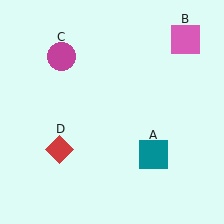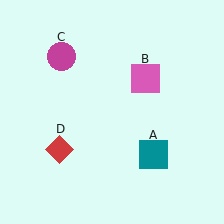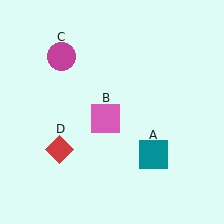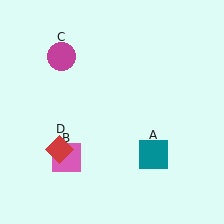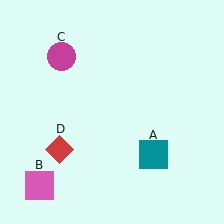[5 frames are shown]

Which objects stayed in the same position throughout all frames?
Teal square (object A) and magenta circle (object C) and red diamond (object D) remained stationary.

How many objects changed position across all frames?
1 object changed position: pink square (object B).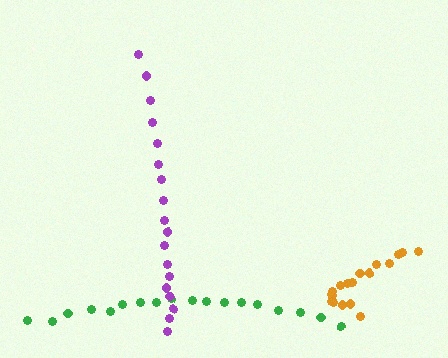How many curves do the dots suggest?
There are 3 distinct paths.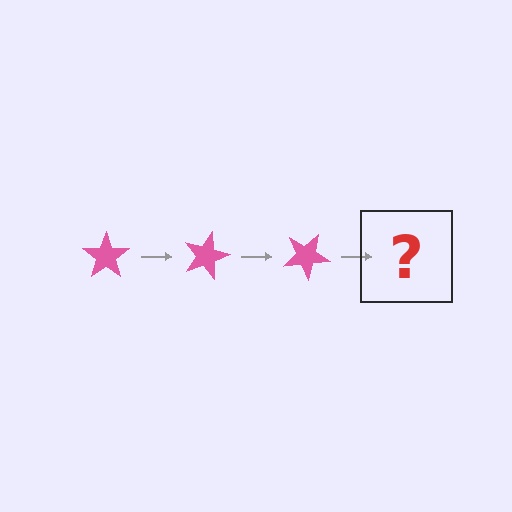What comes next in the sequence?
The next element should be a pink star rotated 45 degrees.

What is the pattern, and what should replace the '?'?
The pattern is that the star rotates 15 degrees each step. The '?' should be a pink star rotated 45 degrees.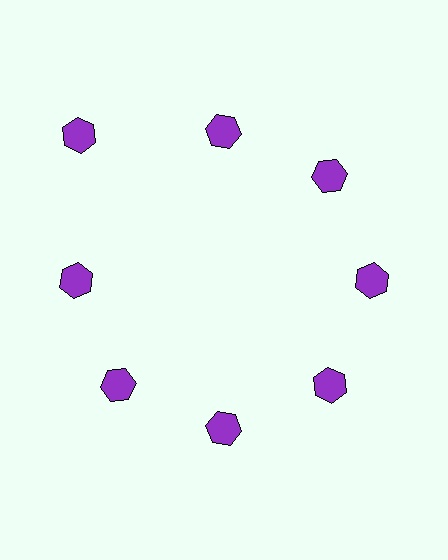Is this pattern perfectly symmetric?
No. The 8 purple hexagons are arranged in a ring, but one element near the 10 o'clock position is pushed outward from the center, breaking the 8-fold rotational symmetry.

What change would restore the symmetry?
The symmetry would be restored by moving it inward, back onto the ring so that all 8 hexagons sit at equal angles and equal distance from the center.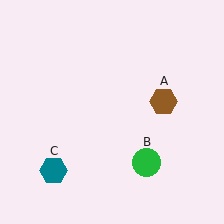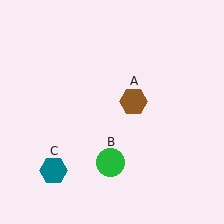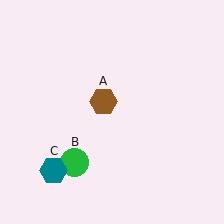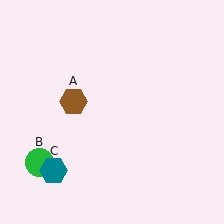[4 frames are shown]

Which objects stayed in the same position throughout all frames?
Teal hexagon (object C) remained stationary.